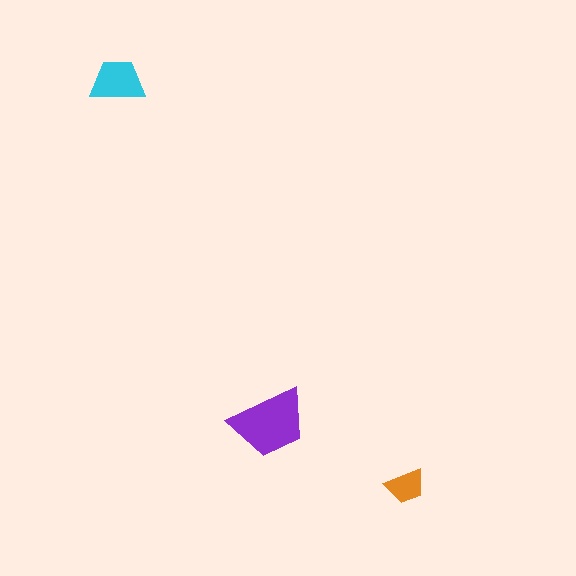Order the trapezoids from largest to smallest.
the purple one, the cyan one, the orange one.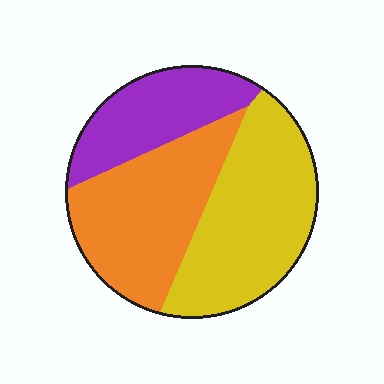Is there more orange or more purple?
Orange.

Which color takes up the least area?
Purple, at roughly 25%.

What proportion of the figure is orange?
Orange covers roughly 35% of the figure.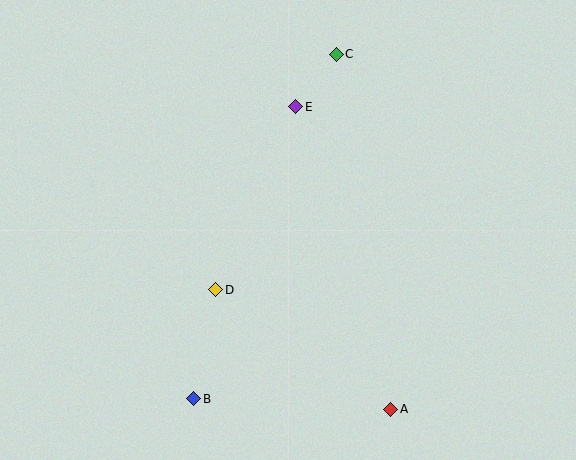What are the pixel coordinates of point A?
Point A is at (391, 409).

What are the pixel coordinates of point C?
Point C is at (336, 54).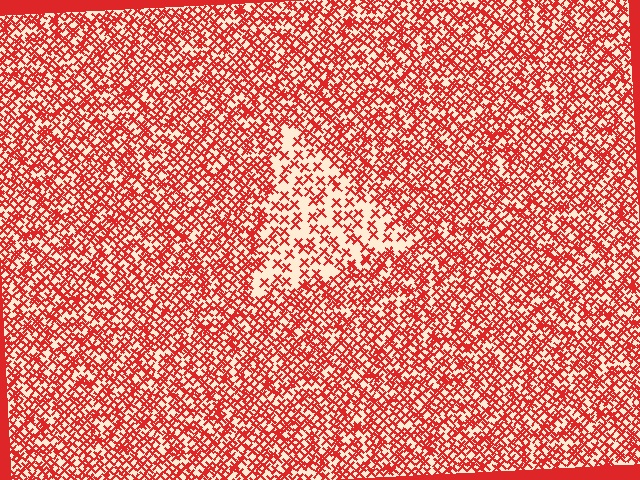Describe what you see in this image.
The image contains small red elements arranged at two different densities. A triangle-shaped region is visible where the elements are less densely packed than the surrounding area.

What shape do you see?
I see a triangle.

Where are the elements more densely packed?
The elements are more densely packed outside the triangle boundary.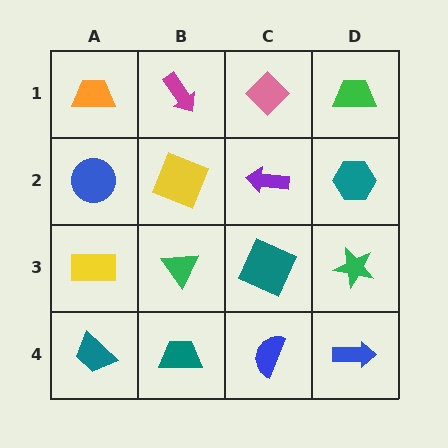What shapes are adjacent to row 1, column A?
A blue circle (row 2, column A), a magenta arrow (row 1, column B).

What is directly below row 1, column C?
A purple arrow.